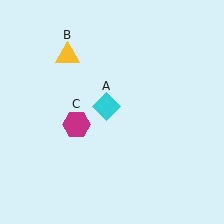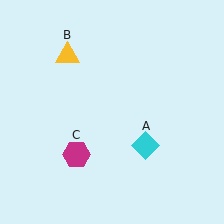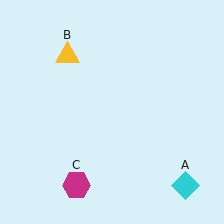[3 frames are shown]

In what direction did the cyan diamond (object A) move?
The cyan diamond (object A) moved down and to the right.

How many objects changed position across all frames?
2 objects changed position: cyan diamond (object A), magenta hexagon (object C).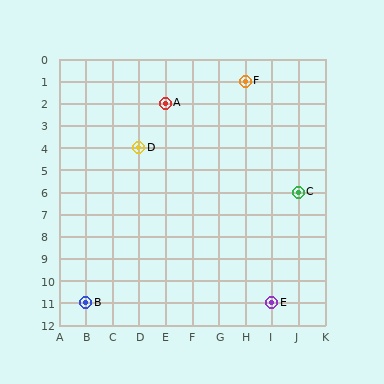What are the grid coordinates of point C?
Point C is at grid coordinates (J, 6).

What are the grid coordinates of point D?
Point D is at grid coordinates (D, 4).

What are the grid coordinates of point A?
Point A is at grid coordinates (E, 2).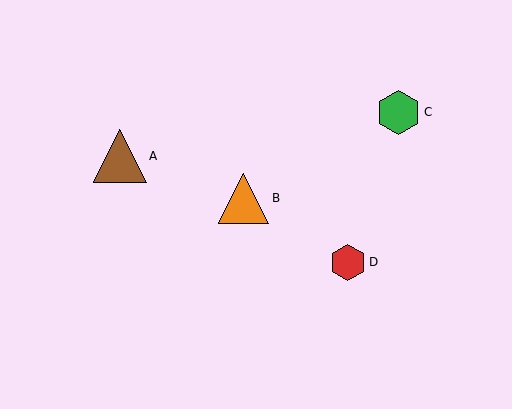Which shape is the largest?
The brown triangle (labeled A) is the largest.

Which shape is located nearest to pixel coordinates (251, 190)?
The orange triangle (labeled B) at (244, 198) is nearest to that location.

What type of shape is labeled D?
Shape D is a red hexagon.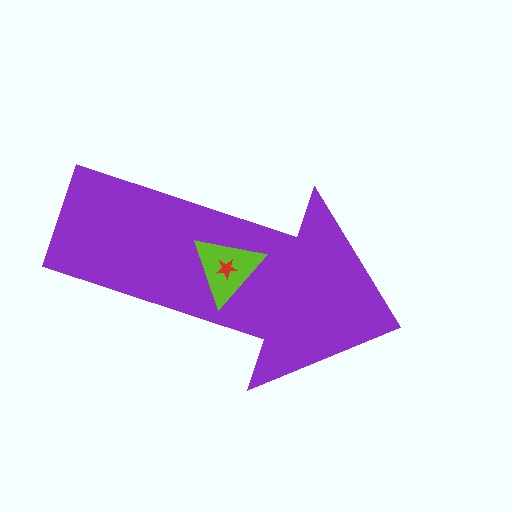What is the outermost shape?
The purple arrow.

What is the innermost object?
The red star.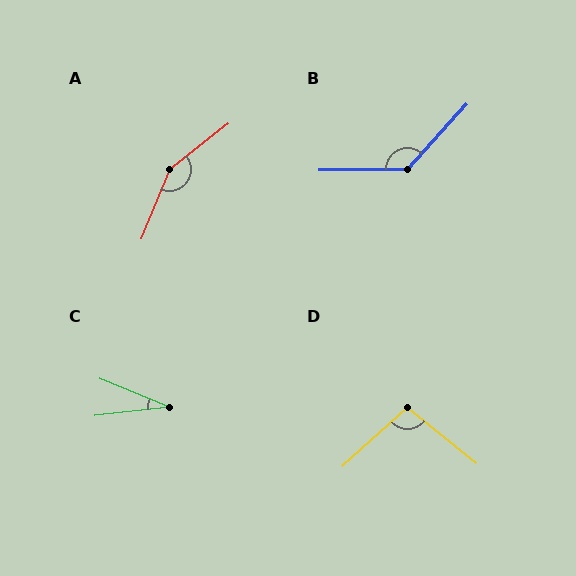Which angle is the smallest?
C, at approximately 29 degrees.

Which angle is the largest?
A, at approximately 151 degrees.